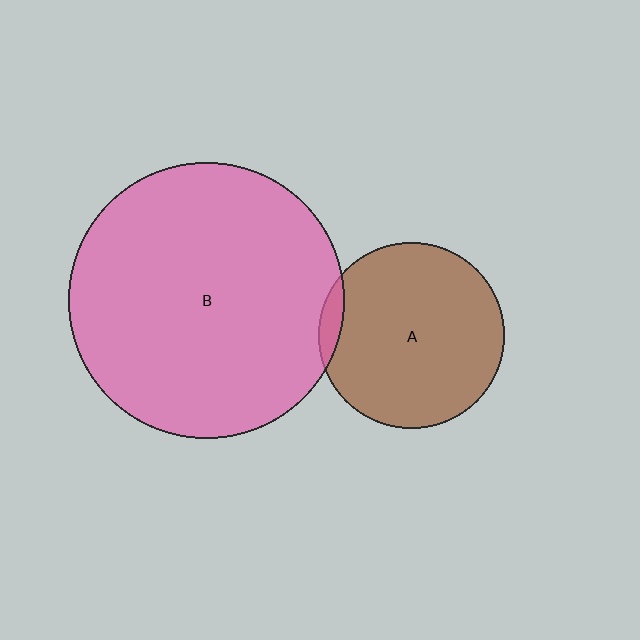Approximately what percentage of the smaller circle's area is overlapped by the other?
Approximately 5%.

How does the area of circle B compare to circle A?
Approximately 2.2 times.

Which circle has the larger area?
Circle B (pink).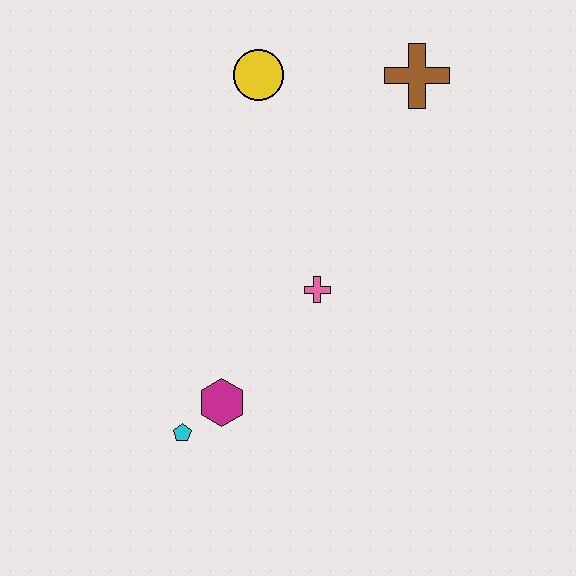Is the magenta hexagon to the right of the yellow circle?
No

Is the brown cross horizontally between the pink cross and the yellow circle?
No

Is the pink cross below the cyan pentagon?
No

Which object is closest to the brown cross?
The yellow circle is closest to the brown cross.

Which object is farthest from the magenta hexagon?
The brown cross is farthest from the magenta hexagon.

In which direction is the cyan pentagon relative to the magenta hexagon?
The cyan pentagon is to the left of the magenta hexagon.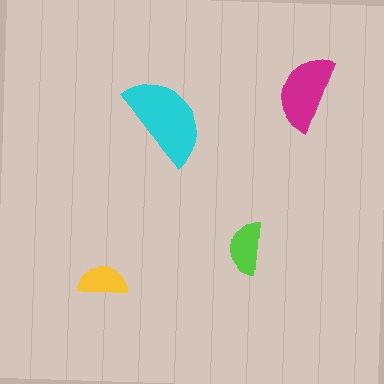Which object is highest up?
The magenta semicircle is topmost.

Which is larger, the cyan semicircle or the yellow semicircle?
The cyan one.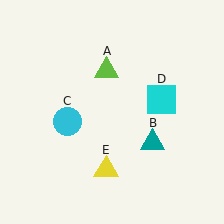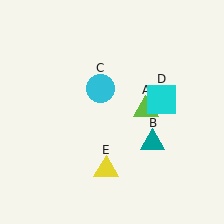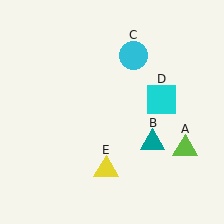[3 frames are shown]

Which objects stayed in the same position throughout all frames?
Teal triangle (object B) and cyan square (object D) and yellow triangle (object E) remained stationary.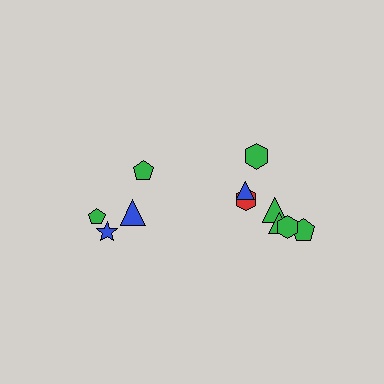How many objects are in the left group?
There are 4 objects.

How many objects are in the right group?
There are 7 objects.